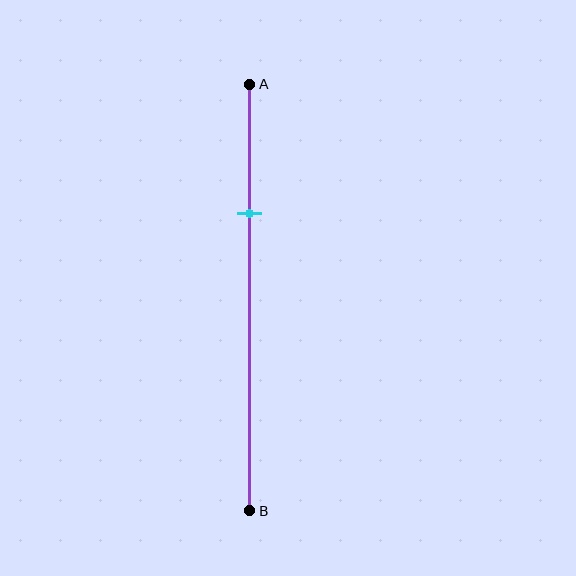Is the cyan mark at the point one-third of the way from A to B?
Yes, the mark is approximately at the one-third point.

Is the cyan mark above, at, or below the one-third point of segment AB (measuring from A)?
The cyan mark is approximately at the one-third point of segment AB.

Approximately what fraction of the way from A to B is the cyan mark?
The cyan mark is approximately 30% of the way from A to B.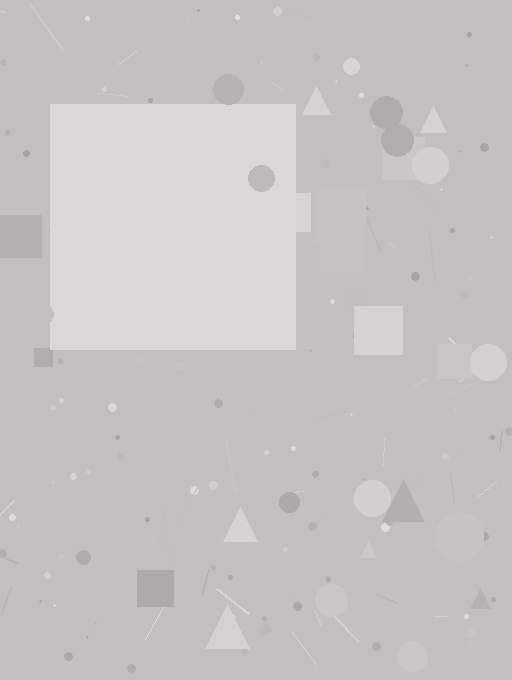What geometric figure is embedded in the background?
A square is embedded in the background.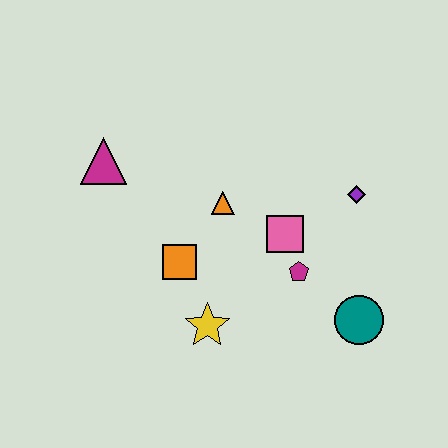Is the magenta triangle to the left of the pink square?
Yes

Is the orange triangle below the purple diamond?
Yes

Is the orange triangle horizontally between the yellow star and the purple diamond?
Yes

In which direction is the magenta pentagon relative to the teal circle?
The magenta pentagon is to the left of the teal circle.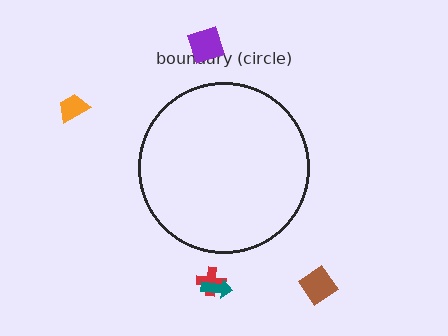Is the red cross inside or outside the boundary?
Outside.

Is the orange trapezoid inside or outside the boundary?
Outside.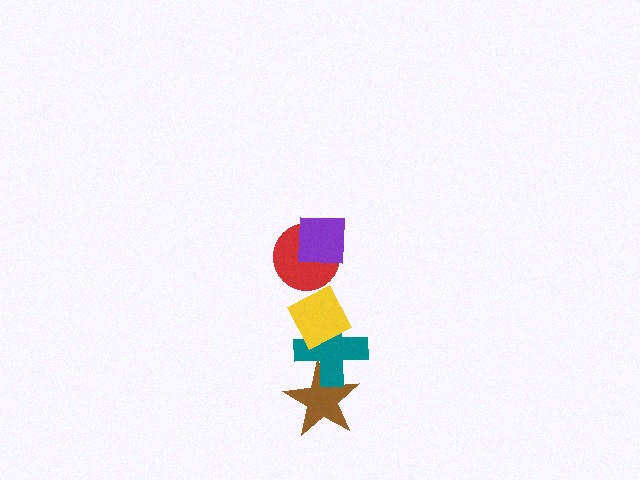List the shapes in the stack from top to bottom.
From top to bottom: the purple square, the red circle, the yellow diamond, the teal cross, the brown star.